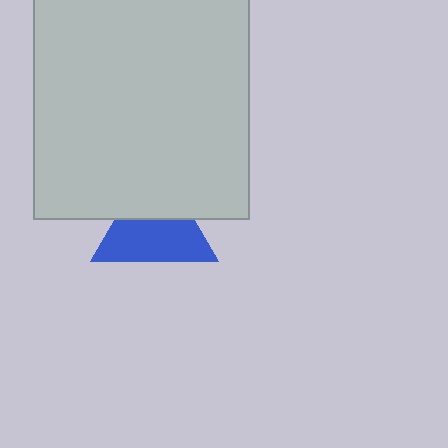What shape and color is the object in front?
The object in front is a light gray rectangle.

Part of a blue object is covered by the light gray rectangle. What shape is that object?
It is a triangle.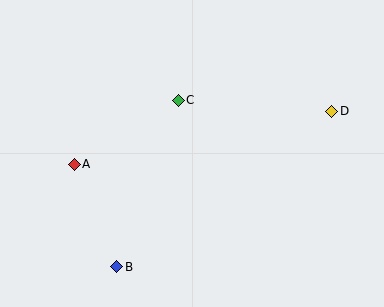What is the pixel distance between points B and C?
The distance between B and C is 178 pixels.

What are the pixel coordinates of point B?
Point B is at (117, 267).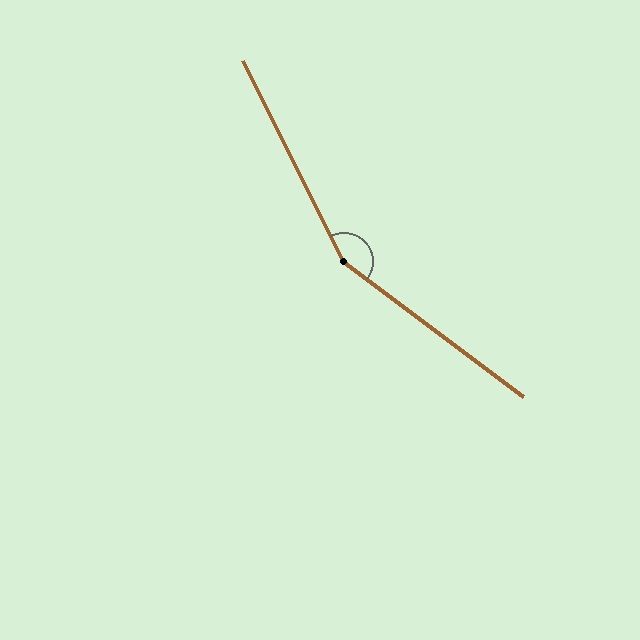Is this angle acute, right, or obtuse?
It is obtuse.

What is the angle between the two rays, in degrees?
Approximately 154 degrees.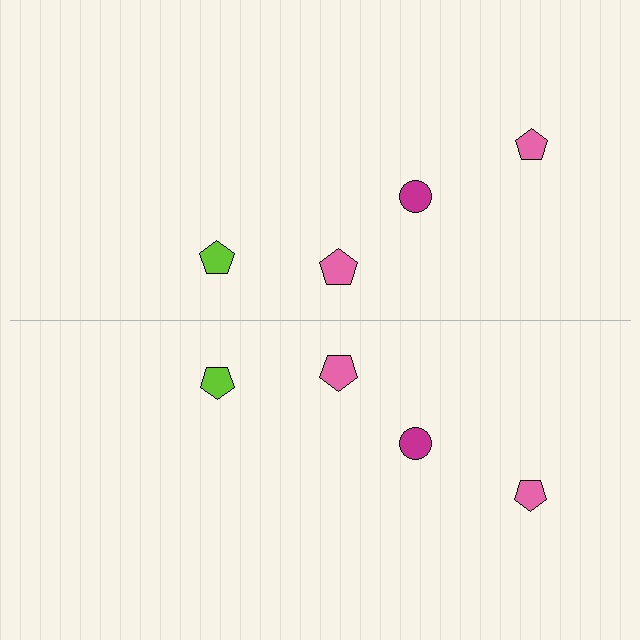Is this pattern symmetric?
Yes, this pattern has bilateral (reflection) symmetry.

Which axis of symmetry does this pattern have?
The pattern has a horizontal axis of symmetry running through the center of the image.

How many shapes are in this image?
There are 8 shapes in this image.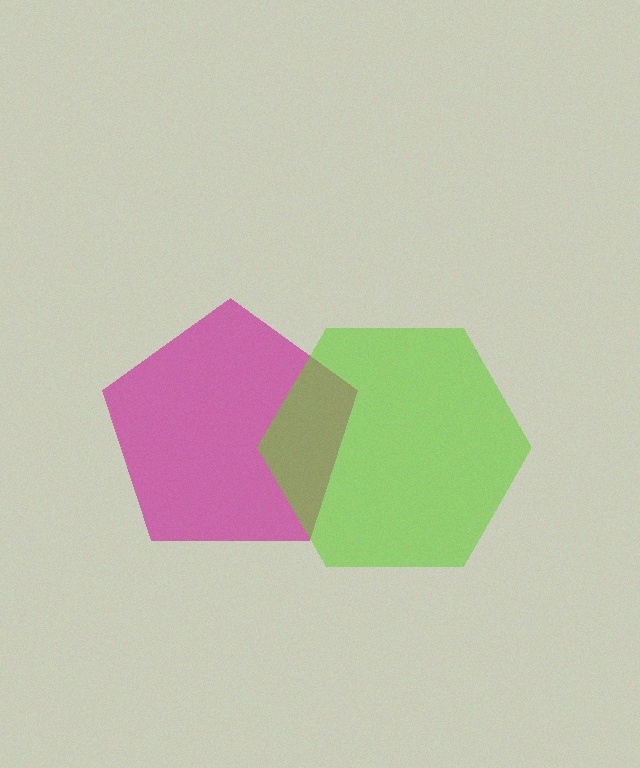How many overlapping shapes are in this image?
There are 2 overlapping shapes in the image.